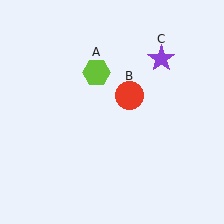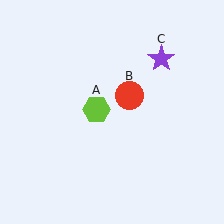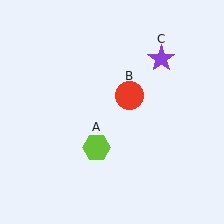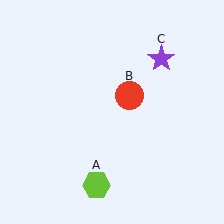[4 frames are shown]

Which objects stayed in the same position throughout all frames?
Red circle (object B) and purple star (object C) remained stationary.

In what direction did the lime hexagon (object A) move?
The lime hexagon (object A) moved down.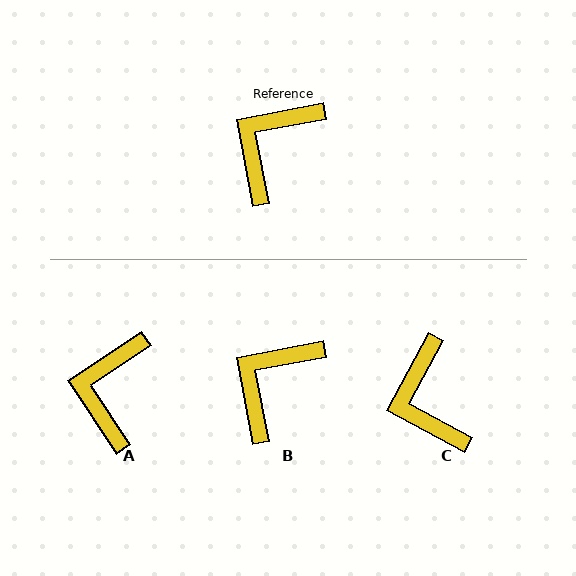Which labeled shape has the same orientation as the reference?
B.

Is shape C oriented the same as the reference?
No, it is off by about 51 degrees.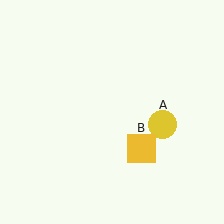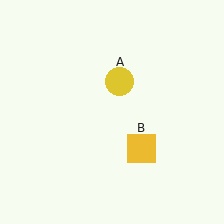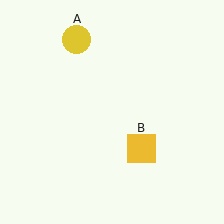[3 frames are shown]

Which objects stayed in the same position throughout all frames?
Yellow square (object B) remained stationary.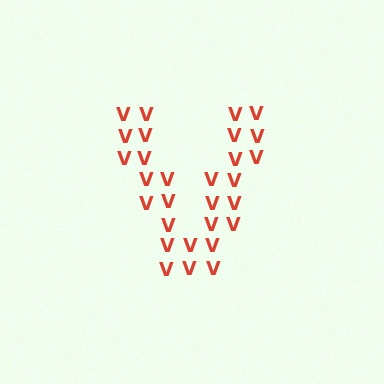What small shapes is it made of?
It is made of small letter V's.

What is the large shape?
The large shape is the letter V.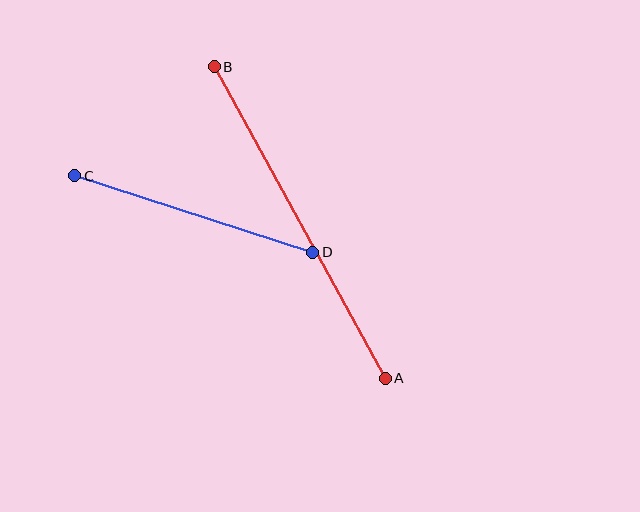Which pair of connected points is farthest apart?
Points A and B are farthest apart.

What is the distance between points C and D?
The distance is approximately 250 pixels.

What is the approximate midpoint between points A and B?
The midpoint is at approximately (300, 222) pixels.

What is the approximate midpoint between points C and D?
The midpoint is at approximately (194, 214) pixels.